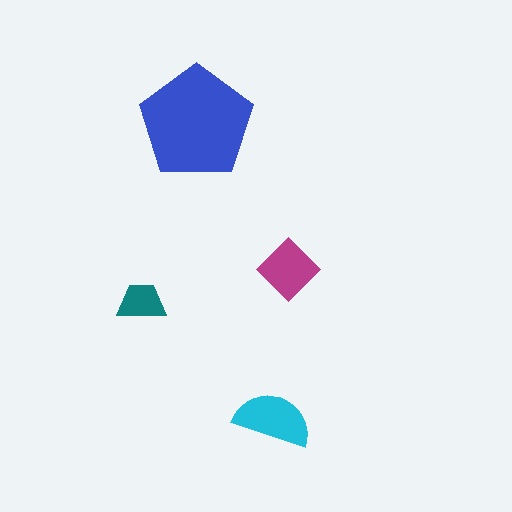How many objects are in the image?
There are 4 objects in the image.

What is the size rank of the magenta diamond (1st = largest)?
3rd.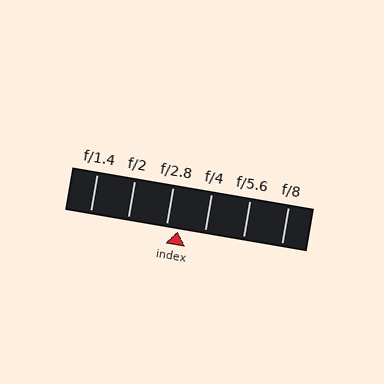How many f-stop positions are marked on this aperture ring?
There are 6 f-stop positions marked.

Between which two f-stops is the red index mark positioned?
The index mark is between f/2.8 and f/4.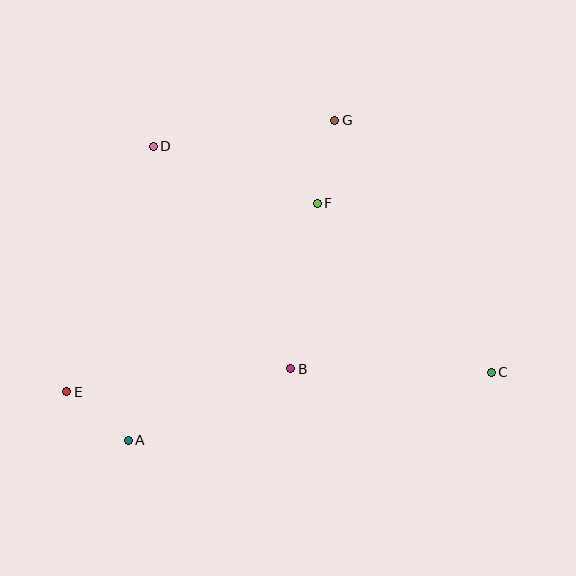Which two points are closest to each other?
Points A and E are closest to each other.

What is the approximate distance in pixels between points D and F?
The distance between D and F is approximately 173 pixels.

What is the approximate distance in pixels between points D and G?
The distance between D and G is approximately 183 pixels.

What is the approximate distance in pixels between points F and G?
The distance between F and G is approximately 85 pixels.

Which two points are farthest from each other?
Points C and E are farthest from each other.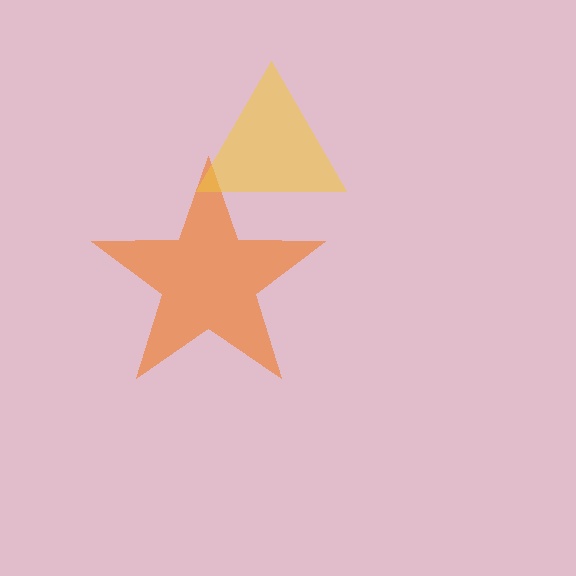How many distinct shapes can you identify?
There are 2 distinct shapes: an orange star, a yellow triangle.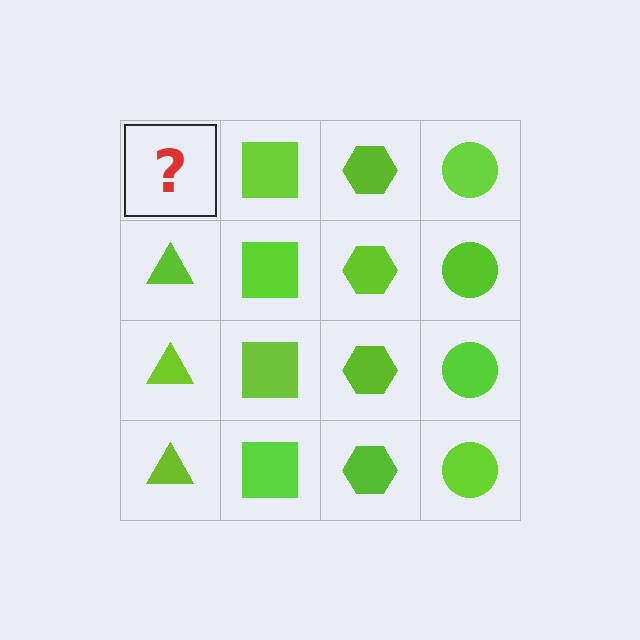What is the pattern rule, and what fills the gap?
The rule is that each column has a consistent shape. The gap should be filled with a lime triangle.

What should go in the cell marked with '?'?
The missing cell should contain a lime triangle.